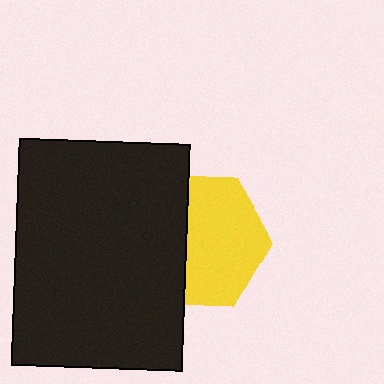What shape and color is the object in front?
The object in front is a black rectangle.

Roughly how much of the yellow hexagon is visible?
About half of it is visible (roughly 60%).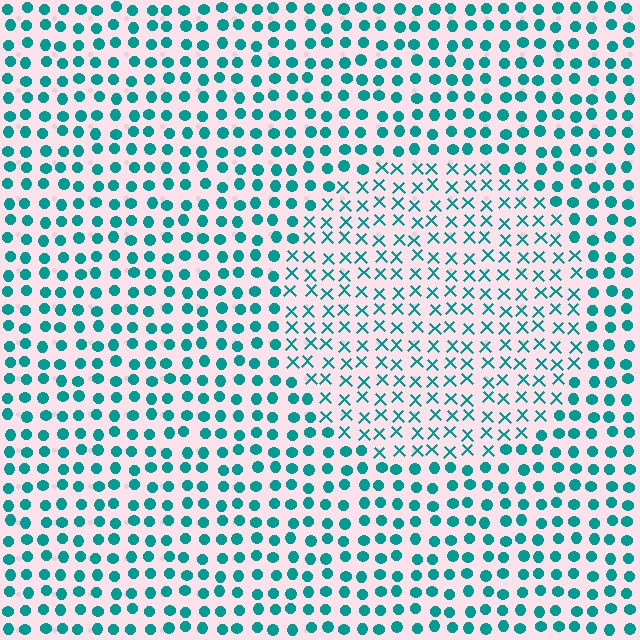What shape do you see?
I see a circle.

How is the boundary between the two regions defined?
The boundary is defined by a change in element shape: X marks inside vs. circles outside. All elements share the same color and spacing.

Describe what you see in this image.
The image is filled with small teal elements arranged in a uniform grid. A circle-shaped region contains X marks, while the surrounding area contains circles. The boundary is defined purely by the change in element shape.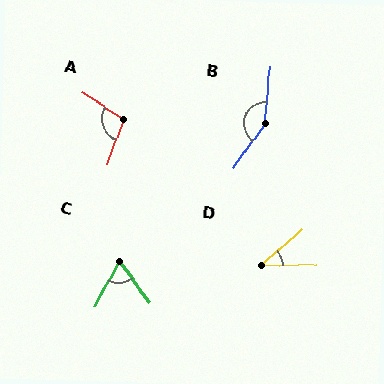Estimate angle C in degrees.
Approximately 65 degrees.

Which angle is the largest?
B, at approximately 150 degrees.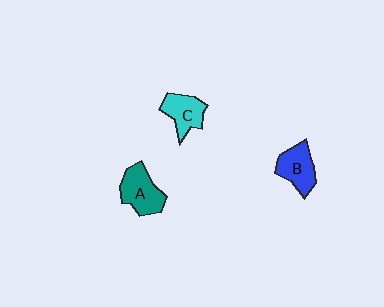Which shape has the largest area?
Shape A (teal).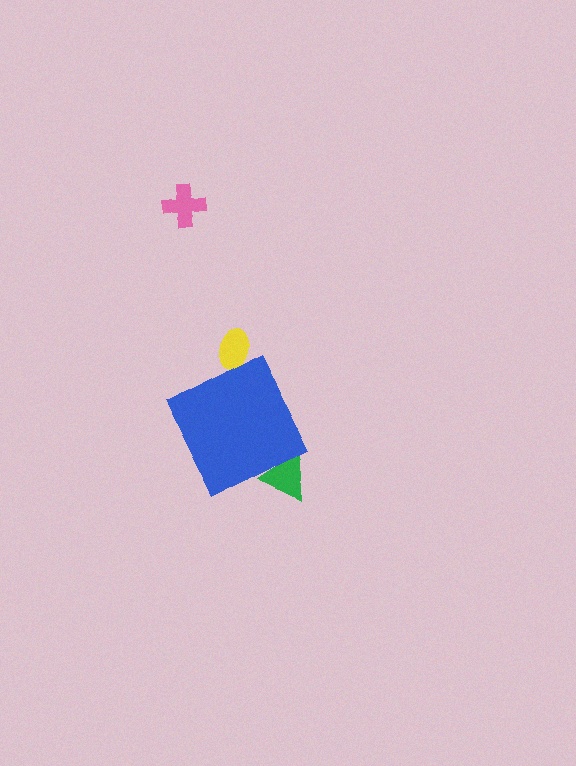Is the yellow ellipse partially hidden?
Yes, the yellow ellipse is partially hidden behind the blue diamond.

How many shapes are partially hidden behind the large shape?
2 shapes are partially hidden.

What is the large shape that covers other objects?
A blue diamond.